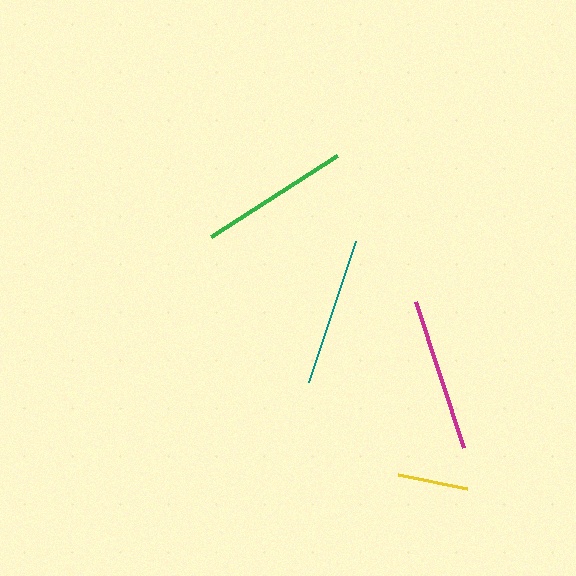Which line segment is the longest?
The magenta line is the longest at approximately 154 pixels.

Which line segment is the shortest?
The yellow line is the shortest at approximately 71 pixels.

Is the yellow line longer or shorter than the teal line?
The teal line is longer than the yellow line.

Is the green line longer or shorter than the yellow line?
The green line is longer than the yellow line.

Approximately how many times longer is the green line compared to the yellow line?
The green line is approximately 2.1 times the length of the yellow line.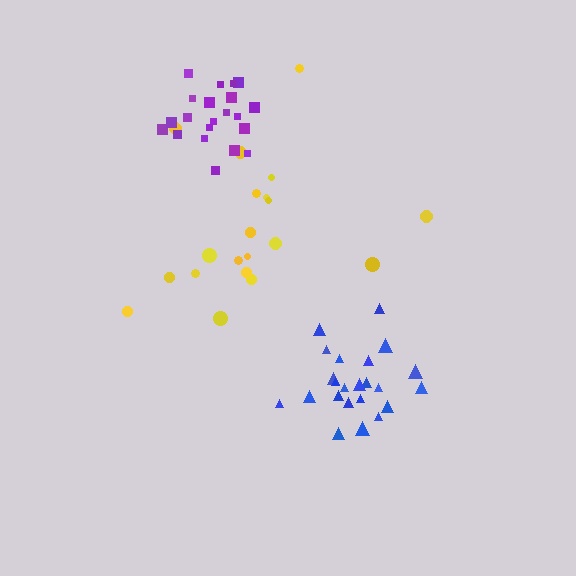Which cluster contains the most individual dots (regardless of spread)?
Blue (23).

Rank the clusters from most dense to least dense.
purple, blue, yellow.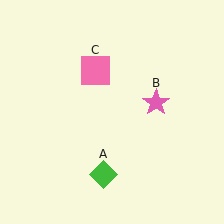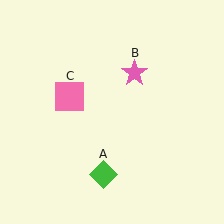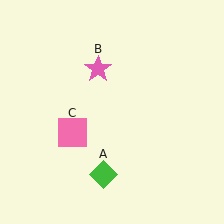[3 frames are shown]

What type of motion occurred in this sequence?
The pink star (object B), pink square (object C) rotated counterclockwise around the center of the scene.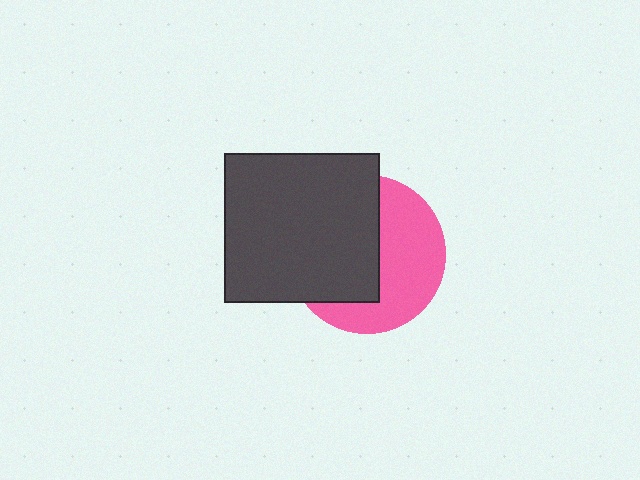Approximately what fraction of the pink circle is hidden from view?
Roughly 51% of the pink circle is hidden behind the dark gray rectangle.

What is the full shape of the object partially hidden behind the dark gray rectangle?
The partially hidden object is a pink circle.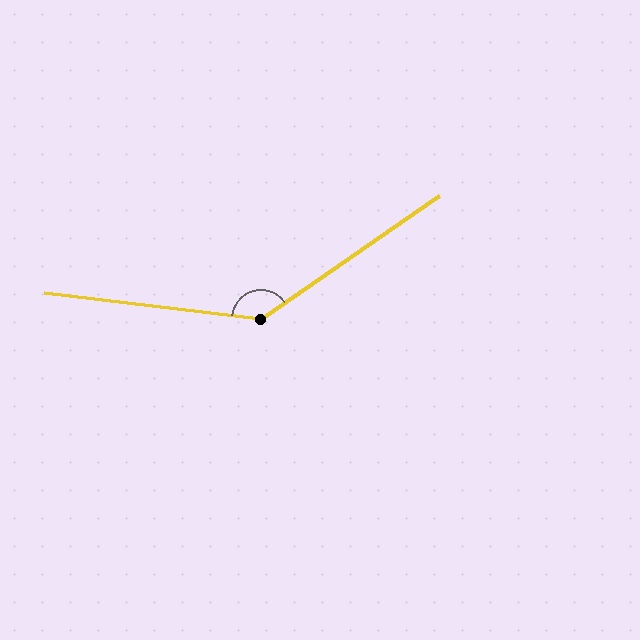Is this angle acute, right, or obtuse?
It is obtuse.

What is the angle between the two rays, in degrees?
Approximately 138 degrees.